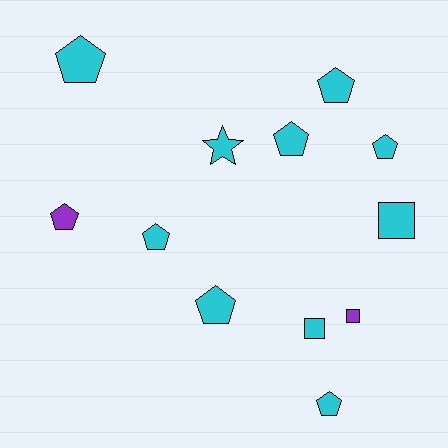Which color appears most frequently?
Cyan, with 10 objects.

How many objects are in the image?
There are 12 objects.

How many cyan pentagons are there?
There are 7 cyan pentagons.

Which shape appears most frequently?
Pentagon, with 8 objects.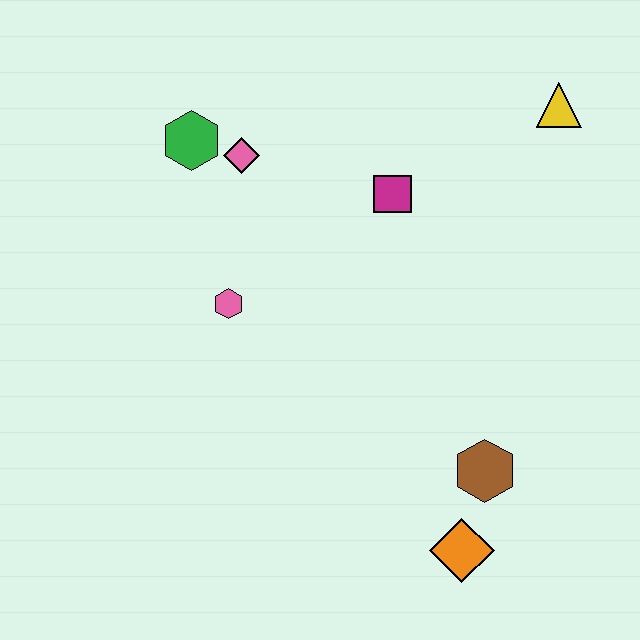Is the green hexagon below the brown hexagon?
No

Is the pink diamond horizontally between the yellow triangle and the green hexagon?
Yes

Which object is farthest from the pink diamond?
The orange diamond is farthest from the pink diamond.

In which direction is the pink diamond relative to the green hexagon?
The pink diamond is to the right of the green hexagon.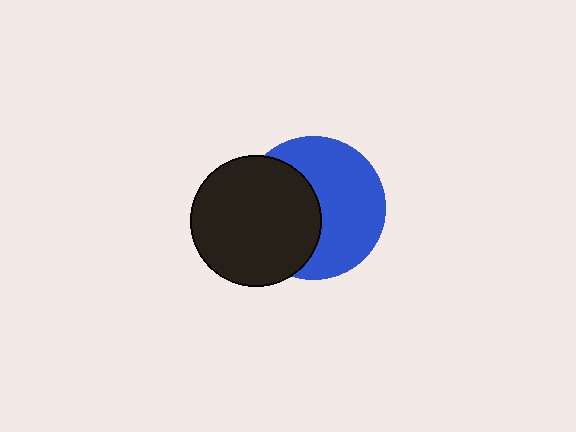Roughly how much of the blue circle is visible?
About half of it is visible (roughly 57%).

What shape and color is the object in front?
The object in front is a black circle.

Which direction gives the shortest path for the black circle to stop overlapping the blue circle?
Moving left gives the shortest separation.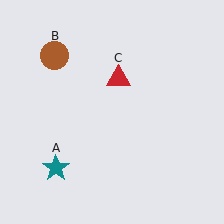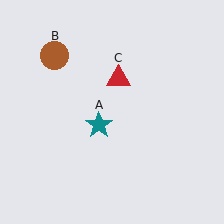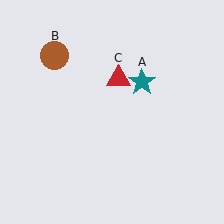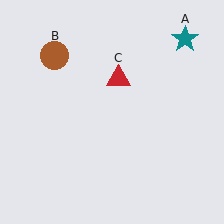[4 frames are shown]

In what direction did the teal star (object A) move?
The teal star (object A) moved up and to the right.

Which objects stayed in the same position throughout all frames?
Brown circle (object B) and red triangle (object C) remained stationary.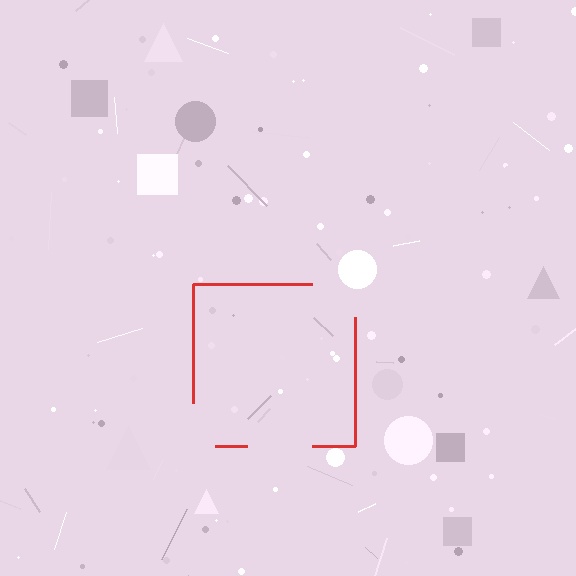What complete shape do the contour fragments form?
The contour fragments form a square.